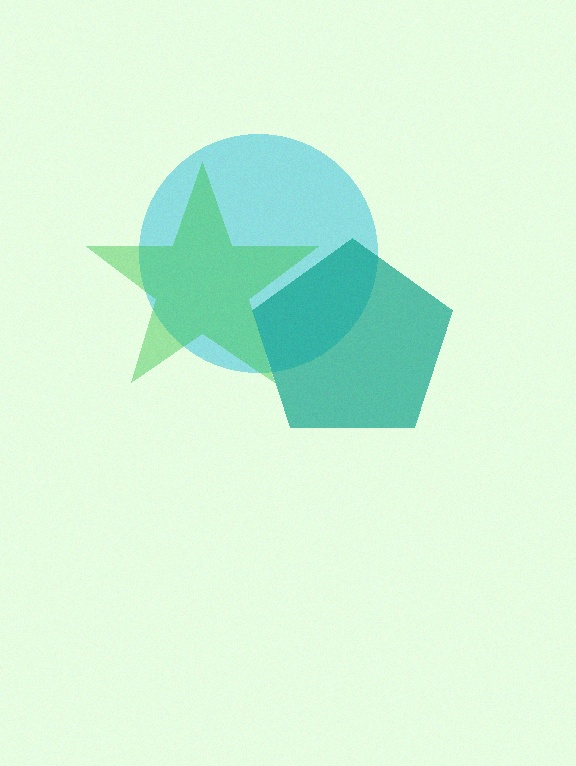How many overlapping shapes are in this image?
There are 3 overlapping shapes in the image.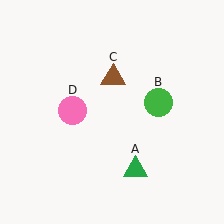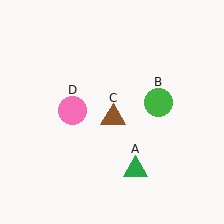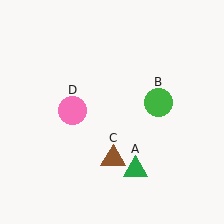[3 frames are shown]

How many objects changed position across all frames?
1 object changed position: brown triangle (object C).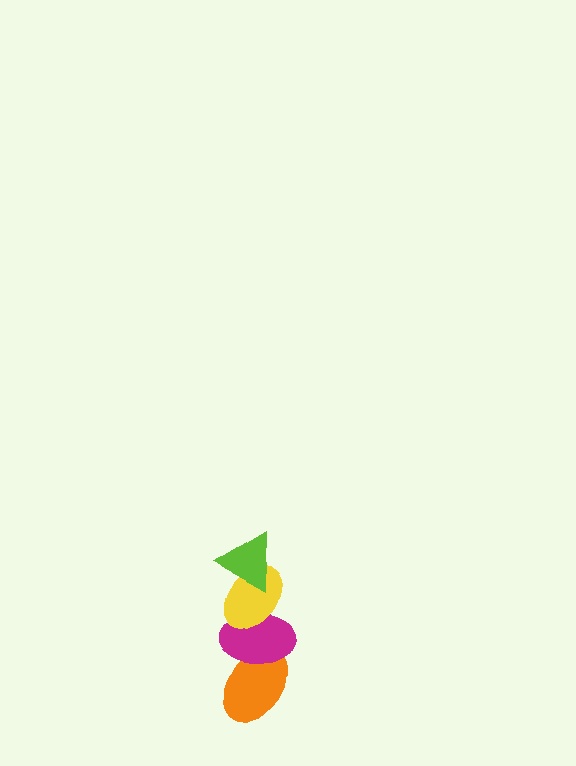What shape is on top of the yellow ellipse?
The lime triangle is on top of the yellow ellipse.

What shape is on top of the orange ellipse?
The magenta ellipse is on top of the orange ellipse.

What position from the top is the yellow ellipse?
The yellow ellipse is 2nd from the top.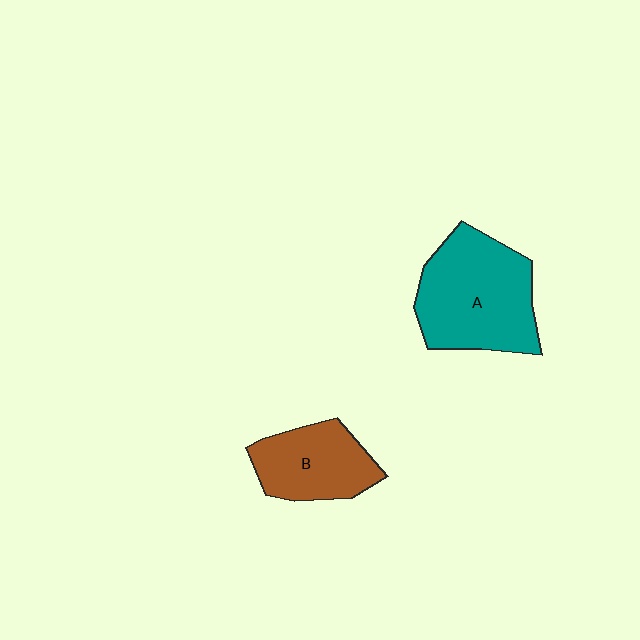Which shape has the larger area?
Shape A (teal).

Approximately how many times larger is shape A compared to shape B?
Approximately 1.5 times.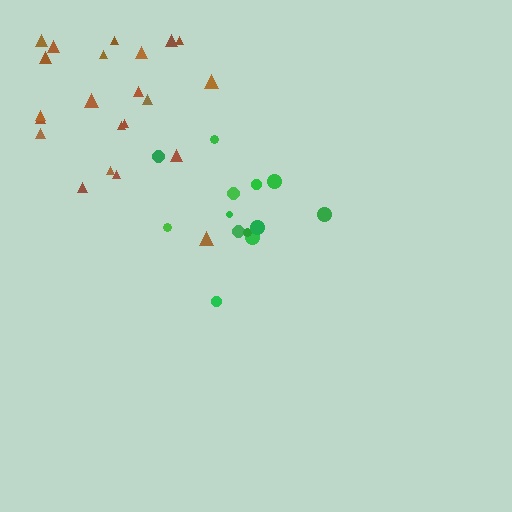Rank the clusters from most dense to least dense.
green, brown.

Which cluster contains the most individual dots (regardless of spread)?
Brown (22).